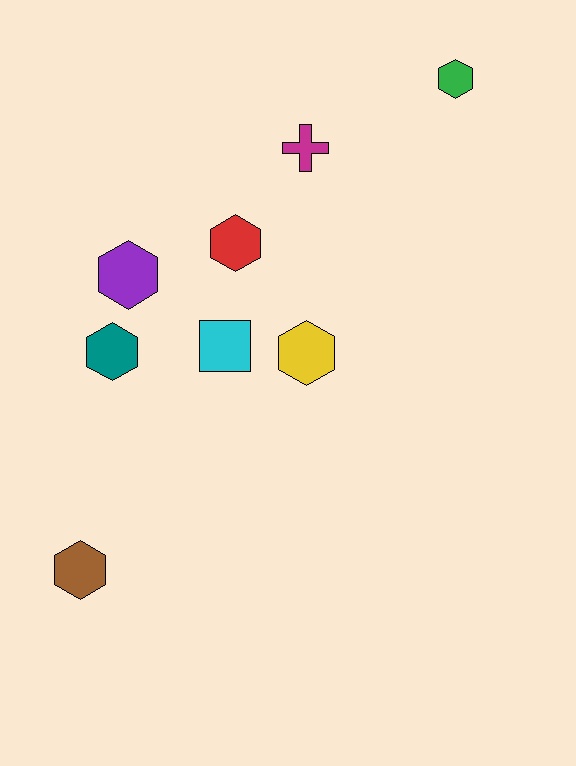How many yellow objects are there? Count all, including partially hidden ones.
There is 1 yellow object.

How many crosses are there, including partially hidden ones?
There is 1 cross.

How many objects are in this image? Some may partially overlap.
There are 8 objects.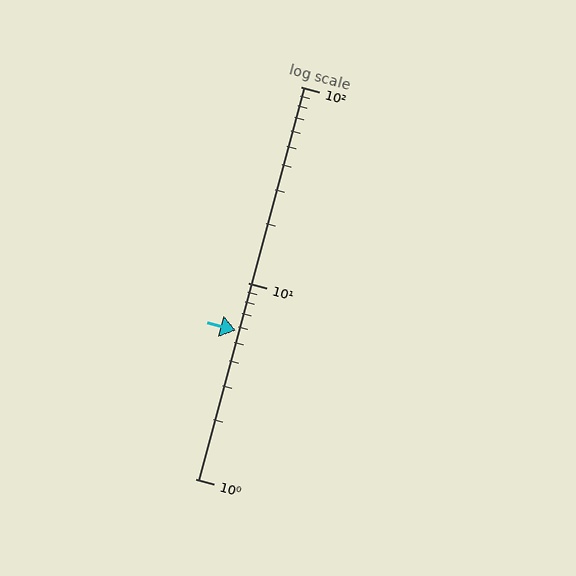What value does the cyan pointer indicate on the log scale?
The pointer indicates approximately 5.7.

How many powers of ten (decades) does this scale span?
The scale spans 2 decades, from 1 to 100.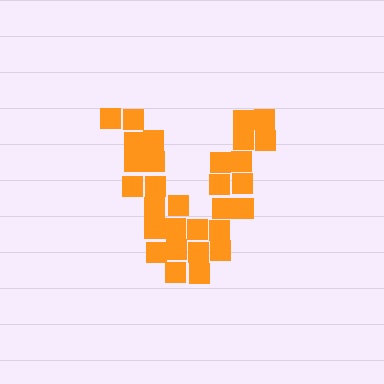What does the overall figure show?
The overall figure shows the letter V.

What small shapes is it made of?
It is made of small squares.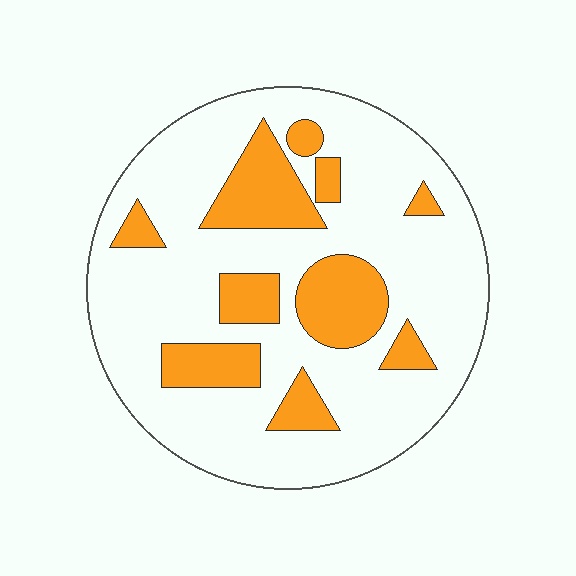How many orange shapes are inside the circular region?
10.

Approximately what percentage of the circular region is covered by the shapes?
Approximately 25%.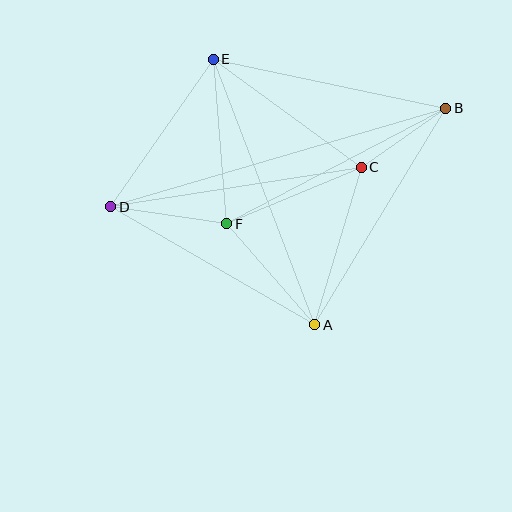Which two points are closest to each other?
Points B and C are closest to each other.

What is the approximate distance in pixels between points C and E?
The distance between C and E is approximately 183 pixels.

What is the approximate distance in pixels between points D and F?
The distance between D and F is approximately 118 pixels.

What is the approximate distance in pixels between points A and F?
The distance between A and F is approximately 134 pixels.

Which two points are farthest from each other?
Points B and D are farthest from each other.